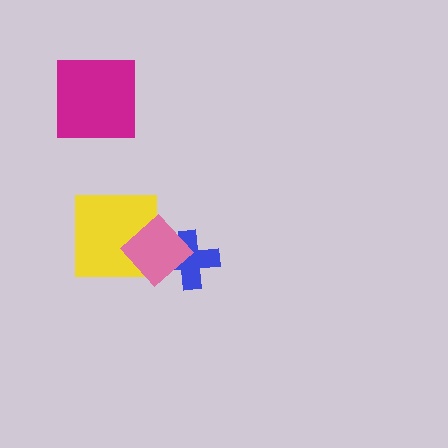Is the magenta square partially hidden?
No, no other shape covers it.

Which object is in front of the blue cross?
The pink diamond is in front of the blue cross.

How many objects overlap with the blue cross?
1 object overlaps with the blue cross.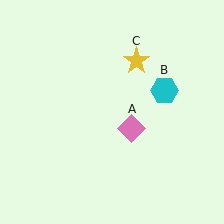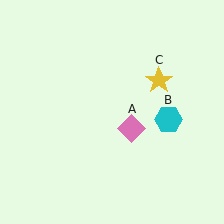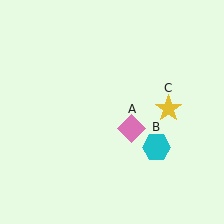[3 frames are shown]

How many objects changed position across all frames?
2 objects changed position: cyan hexagon (object B), yellow star (object C).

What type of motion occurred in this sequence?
The cyan hexagon (object B), yellow star (object C) rotated clockwise around the center of the scene.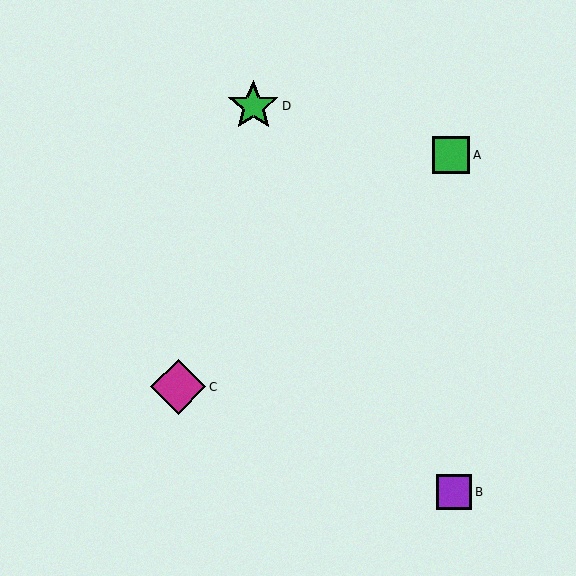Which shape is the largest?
The magenta diamond (labeled C) is the largest.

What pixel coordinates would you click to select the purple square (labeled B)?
Click at (454, 492) to select the purple square B.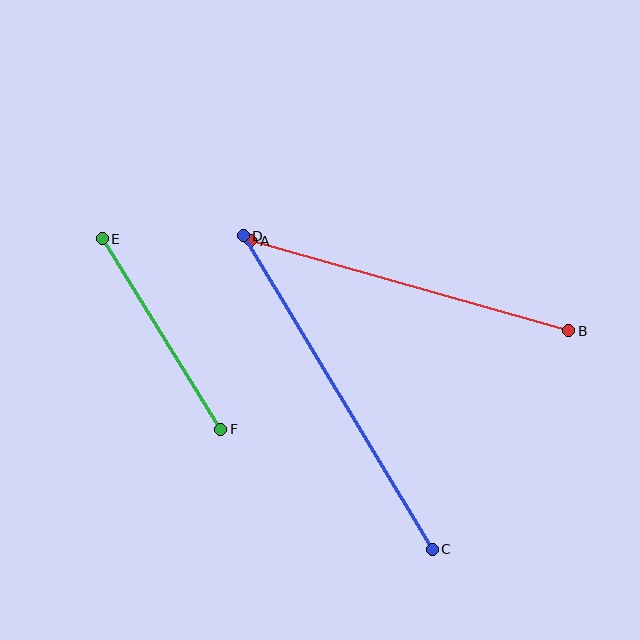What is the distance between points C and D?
The distance is approximately 366 pixels.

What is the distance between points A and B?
The distance is approximately 331 pixels.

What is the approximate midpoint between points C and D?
The midpoint is at approximately (338, 392) pixels.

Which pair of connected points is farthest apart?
Points C and D are farthest apart.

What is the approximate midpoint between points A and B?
The midpoint is at approximately (410, 286) pixels.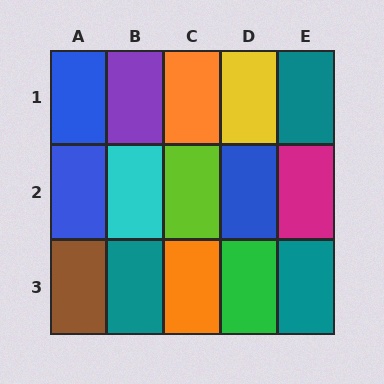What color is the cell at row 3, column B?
Teal.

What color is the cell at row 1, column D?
Yellow.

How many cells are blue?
3 cells are blue.